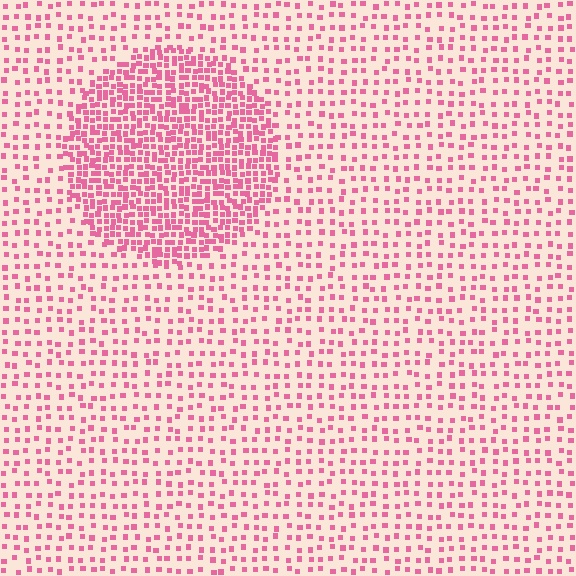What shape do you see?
I see a circle.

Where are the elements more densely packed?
The elements are more densely packed inside the circle boundary.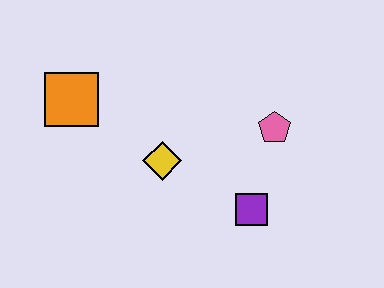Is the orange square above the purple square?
Yes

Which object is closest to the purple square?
The pink pentagon is closest to the purple square.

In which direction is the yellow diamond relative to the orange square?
The yellow diamond is to the right of the orange square.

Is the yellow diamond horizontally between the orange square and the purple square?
Yes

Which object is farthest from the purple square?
The orange square is farthest from the purple square.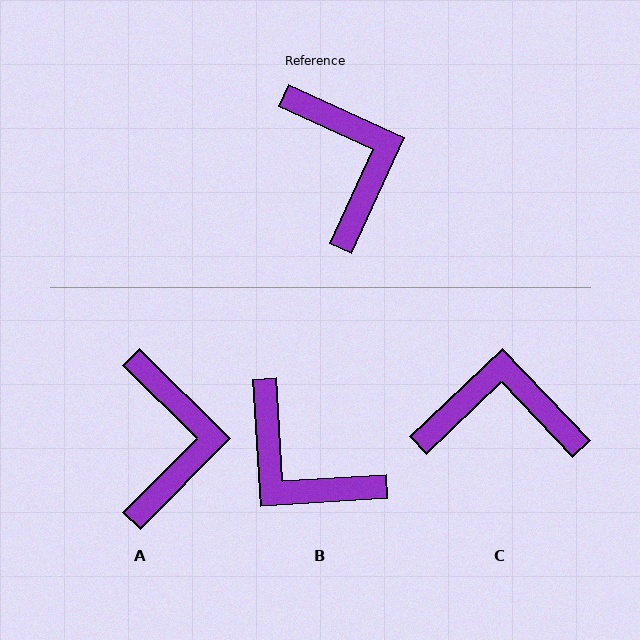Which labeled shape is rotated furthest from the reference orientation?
B, about 152 degrees away.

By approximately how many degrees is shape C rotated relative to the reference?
Approximately 68 degrees counter-clockwise.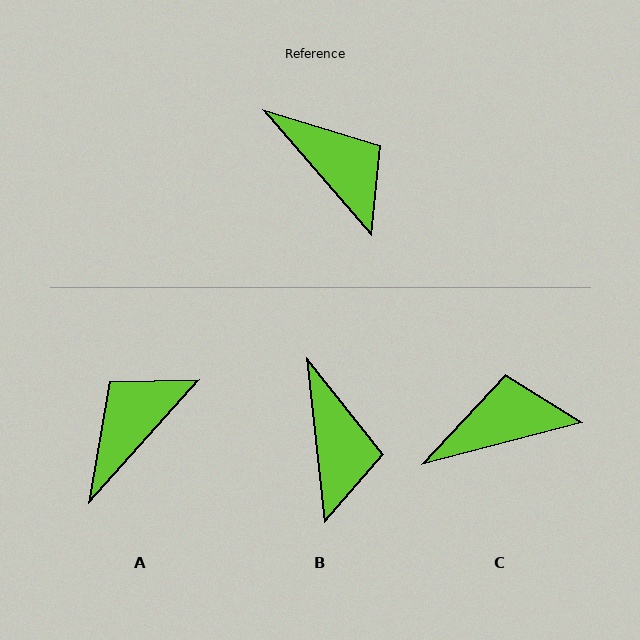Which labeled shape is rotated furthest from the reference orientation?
A, about 97 degrees away.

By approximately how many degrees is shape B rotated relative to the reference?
Approximately 35 degrees clockwise.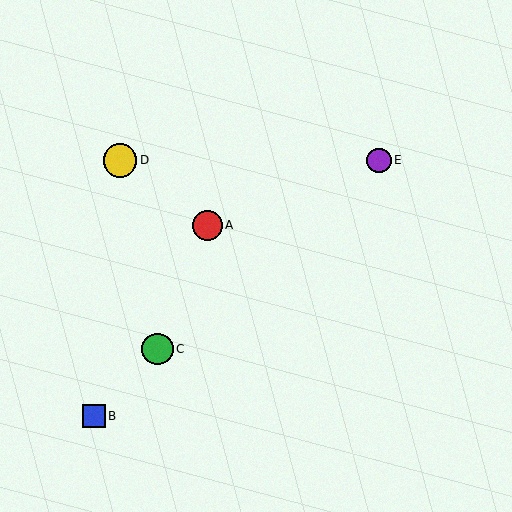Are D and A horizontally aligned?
No, D is at y≈160 and A is at y≈225.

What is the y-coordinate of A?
Object A is at y≈225.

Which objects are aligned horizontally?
Objects D, E are aligned horizontally.